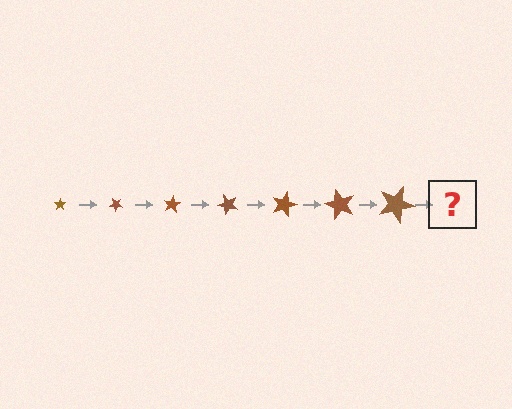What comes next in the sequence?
The next element should be a star, larger than the previous one and rotated 280 degrees from the start.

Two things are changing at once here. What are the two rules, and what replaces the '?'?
The two rules are that the star grows larger each step and it rotates 40 degrees each step. The '?' should be a star, larger than the previous one and rotated 280 degrees from the start.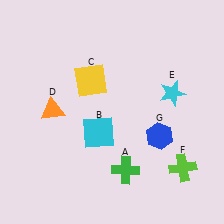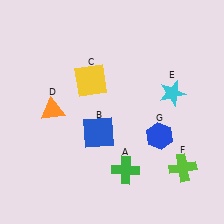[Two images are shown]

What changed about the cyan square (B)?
In Image 1, B is cyan. In Image 2, it changed to blue.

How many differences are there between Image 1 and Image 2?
There is 1 difference between the two images.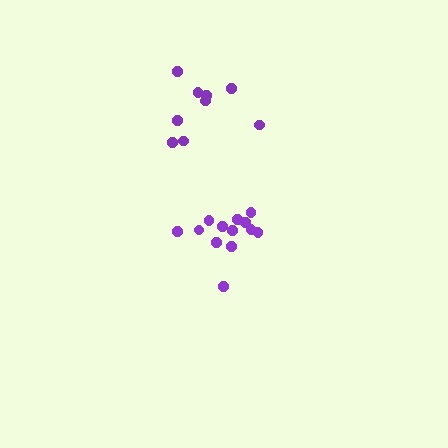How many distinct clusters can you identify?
There are 2 distinct clusters.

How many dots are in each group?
Group 1: 13 dots, Group 2: 9 dots (22 total).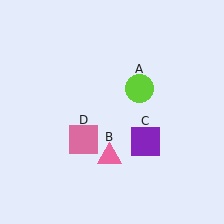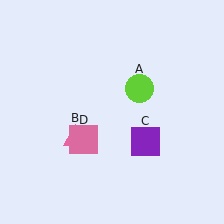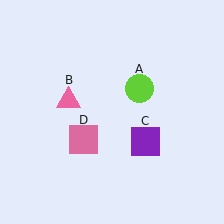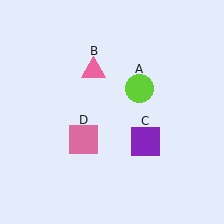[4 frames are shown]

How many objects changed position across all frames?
1 object changed position: pink triangle (object B).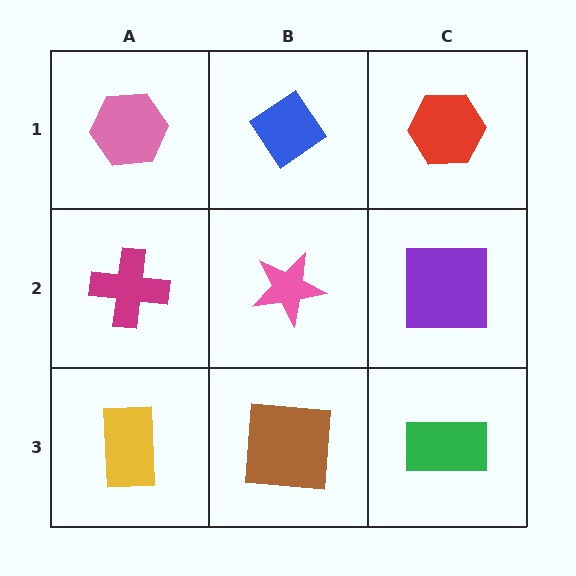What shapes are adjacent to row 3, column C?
A purple square (row 2, column C), a brown square (row 3, column B).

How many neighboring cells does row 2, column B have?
4.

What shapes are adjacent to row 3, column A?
A magenta cross (row 2, column A), a brown square (row 3, column B).